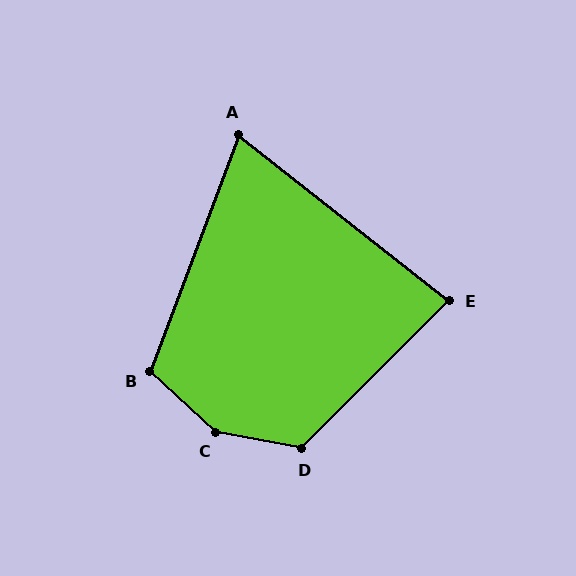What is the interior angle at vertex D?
Approximately 124 degrees (obtuse).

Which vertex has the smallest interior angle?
A, at approximately 72 degrees.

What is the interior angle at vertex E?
Approximately 84 degrees (acute).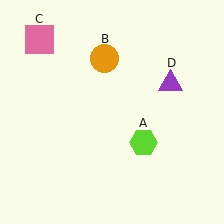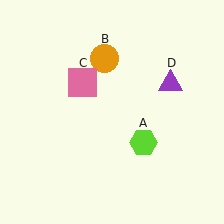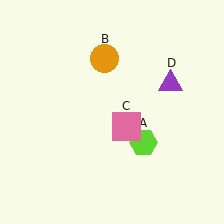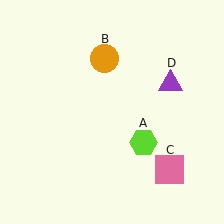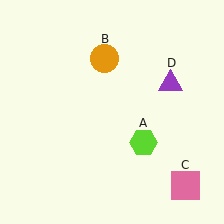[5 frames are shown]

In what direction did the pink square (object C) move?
The pink square (object C) moved down and to the right.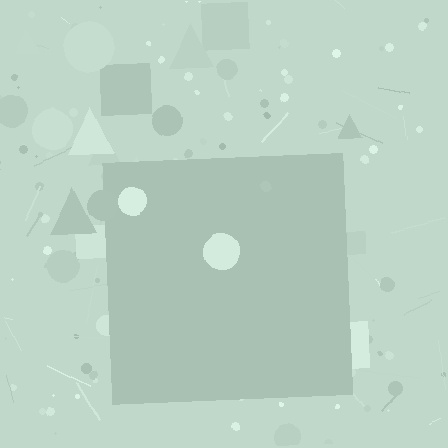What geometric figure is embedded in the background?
A square is embedded in the background.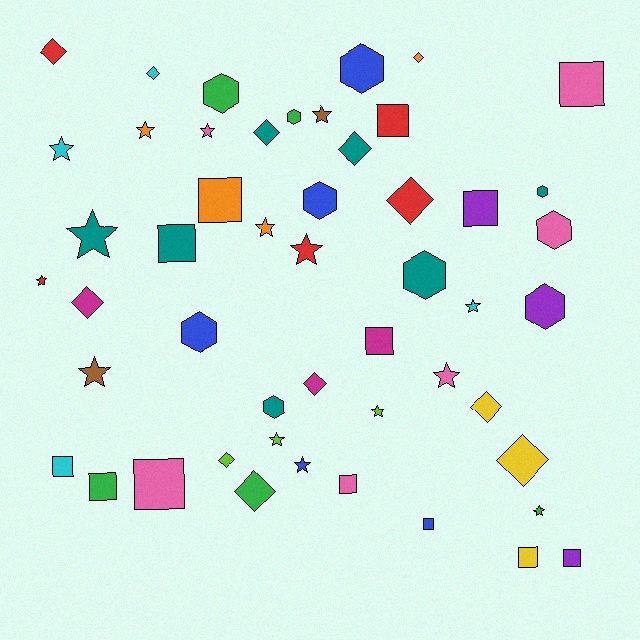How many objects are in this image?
There are 50 objects.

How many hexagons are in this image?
There are 10 hexagons.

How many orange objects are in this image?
There are 4 orange objects.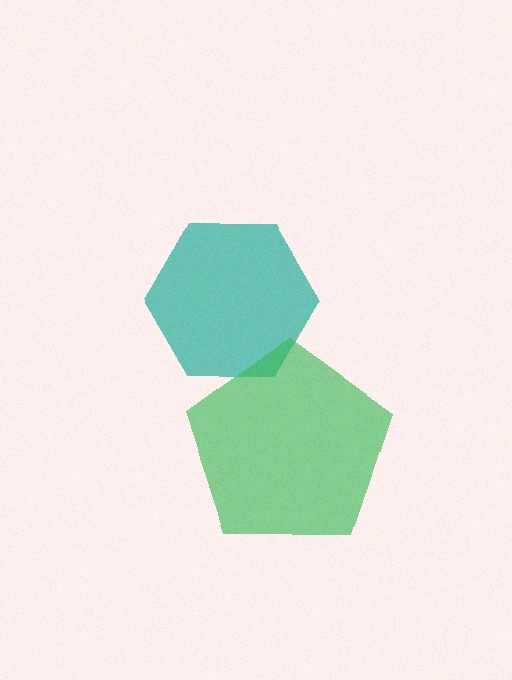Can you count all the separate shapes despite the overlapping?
Yes, there are 2 separate shapes.